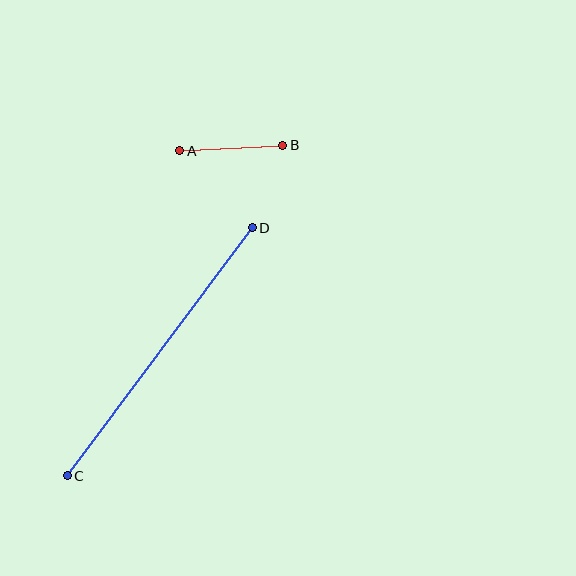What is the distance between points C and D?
The distance is approximately 309 pixels.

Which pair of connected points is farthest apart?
Points C and D are farthest apart.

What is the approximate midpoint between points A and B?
The midpoint is at approximately (231, 148) pixels.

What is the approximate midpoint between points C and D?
The midpoint is at approximately (160, 352) pixels.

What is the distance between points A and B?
The distance is approximately 103 pixels.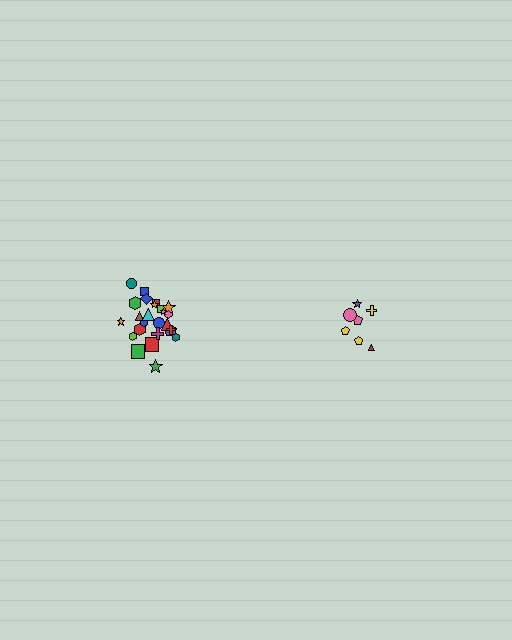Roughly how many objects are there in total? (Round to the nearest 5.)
Roughly 30 objects in total.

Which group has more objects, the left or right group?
The left group.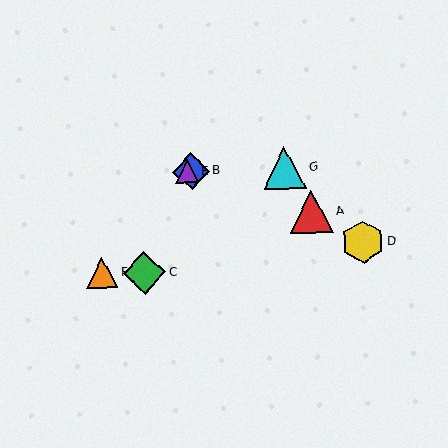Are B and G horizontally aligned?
Yes, both are at y≈171.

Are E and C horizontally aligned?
No, E is at y≈171 and C is at y≈273.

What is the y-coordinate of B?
Object B is at y≈171.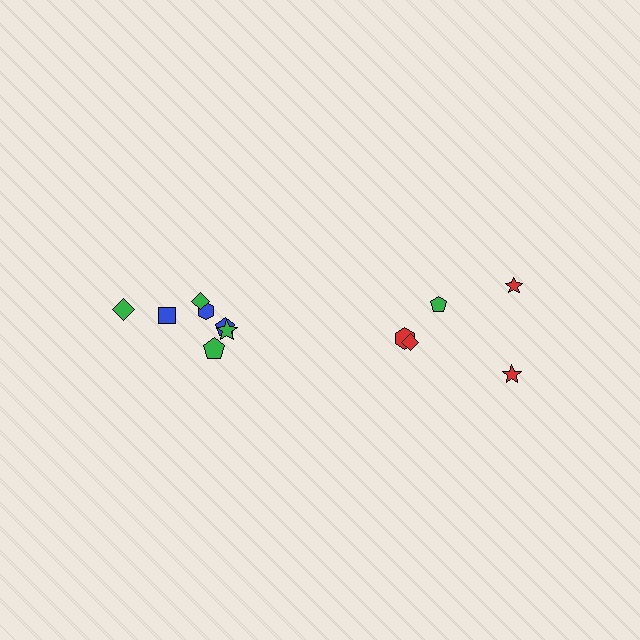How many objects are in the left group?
There are 7 objects.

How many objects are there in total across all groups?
There are 12 objects.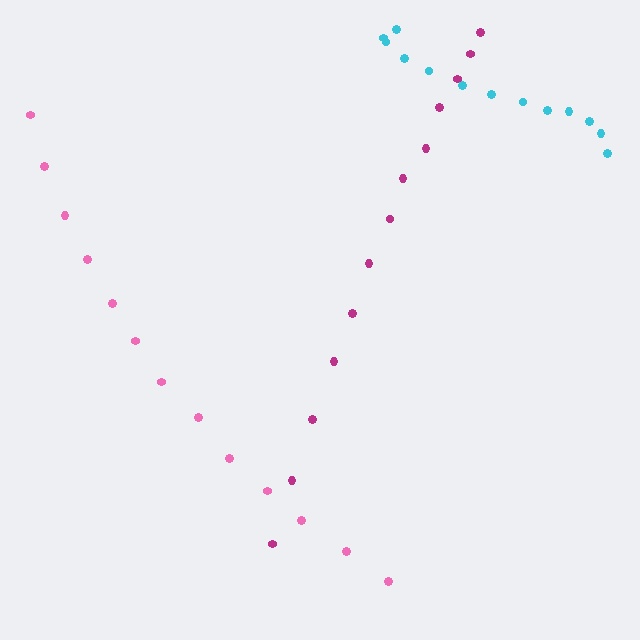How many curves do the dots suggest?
There are 3 distinct paths.